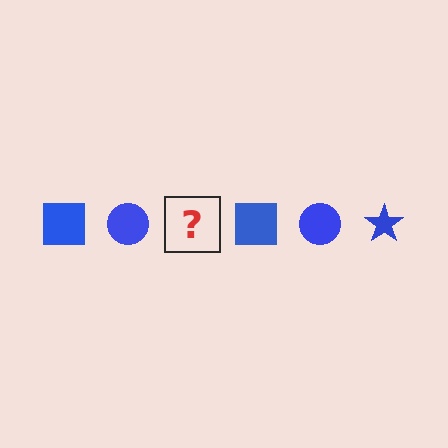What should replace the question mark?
The question mark should be replaced with a blue star.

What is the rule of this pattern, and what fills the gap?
The rule is that the pattern cycles through square, circle, star shapes in blue. The gap should be filled with a blue star.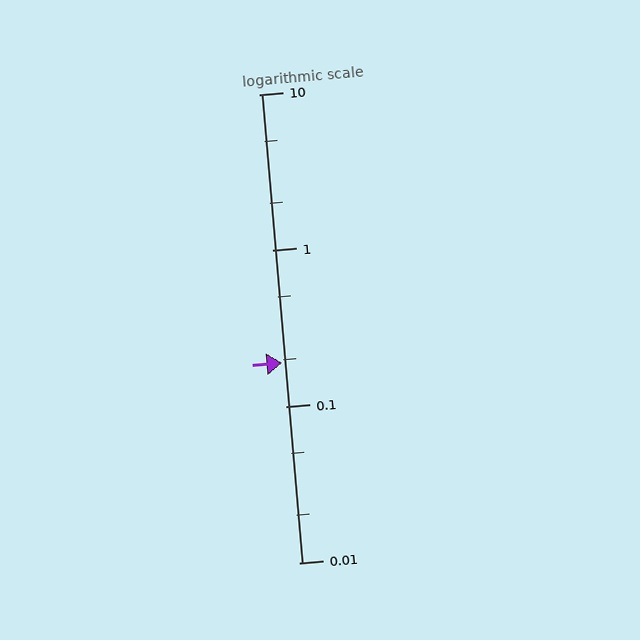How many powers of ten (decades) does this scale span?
The scale spans 3 decades, from 0.01 to 10.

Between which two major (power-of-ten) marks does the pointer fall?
The pointer is between 0.1 and 1.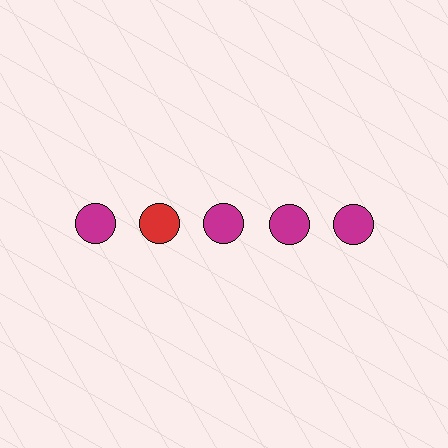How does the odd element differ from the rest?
It has a different color: red instead of magenta.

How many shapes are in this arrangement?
There are 5 shapes arranged in a grid pattern.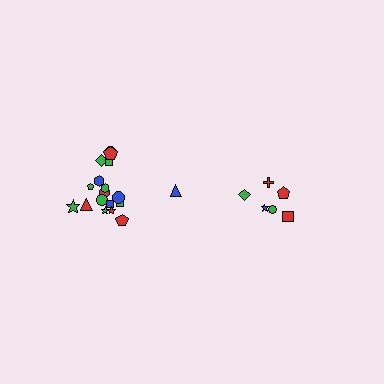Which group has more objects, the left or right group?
The left group.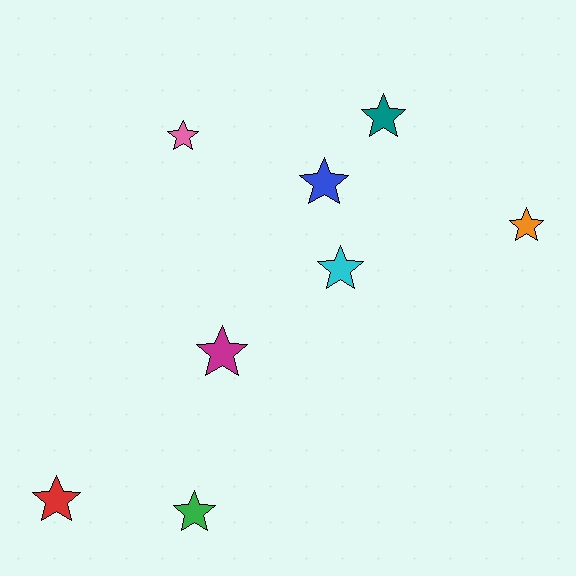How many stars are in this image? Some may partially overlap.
There are 8 stars.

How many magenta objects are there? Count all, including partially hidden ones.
There is 1 magenta object.